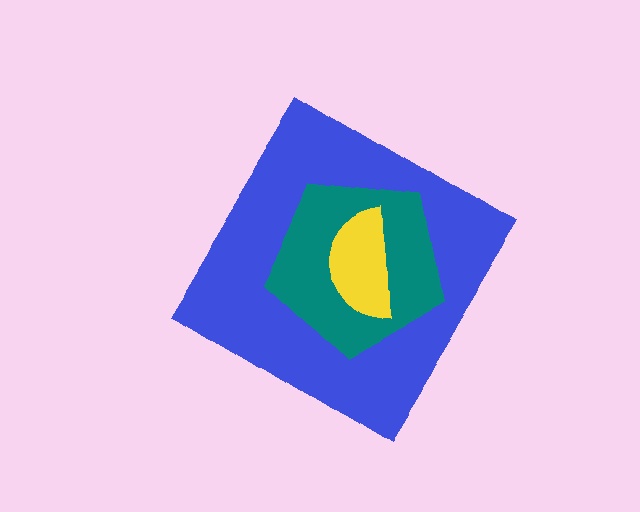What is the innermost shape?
The yellow semicircle.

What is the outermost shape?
The blue diamond.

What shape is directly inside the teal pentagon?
The yellow semicircle.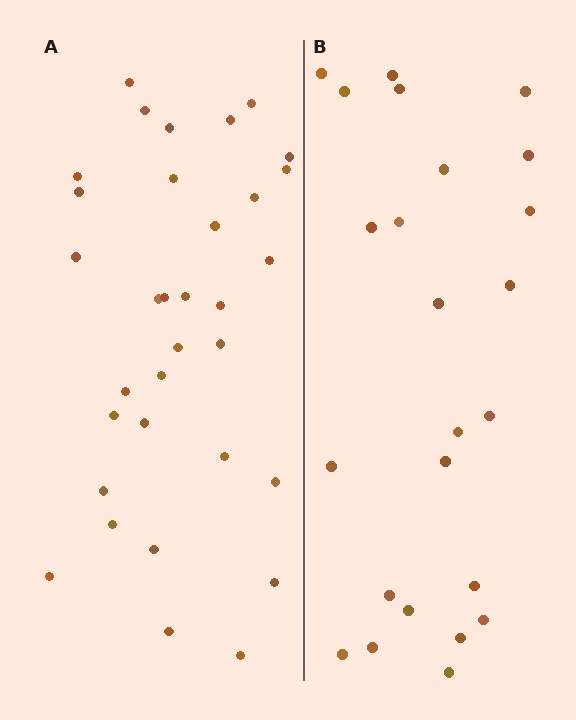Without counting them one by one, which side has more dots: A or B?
Region A (the left region) has more dots.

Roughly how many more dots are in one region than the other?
Region A has roughly 8 or so more dots than region B.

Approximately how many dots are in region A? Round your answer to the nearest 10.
About 30 dots. (The exact count is 33, which rounds to 30.)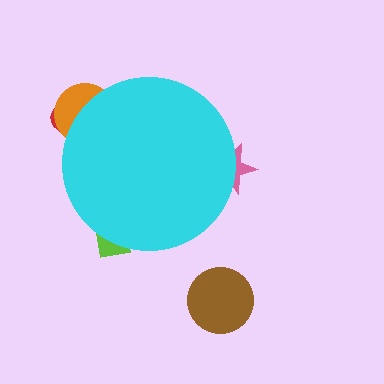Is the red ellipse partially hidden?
Yes, the red ellipse is partially hidden behind the cyan circle.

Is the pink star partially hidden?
Yes, the pink star is partially hidden behind the cyan circle.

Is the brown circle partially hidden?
No, the brown circle is fully visible.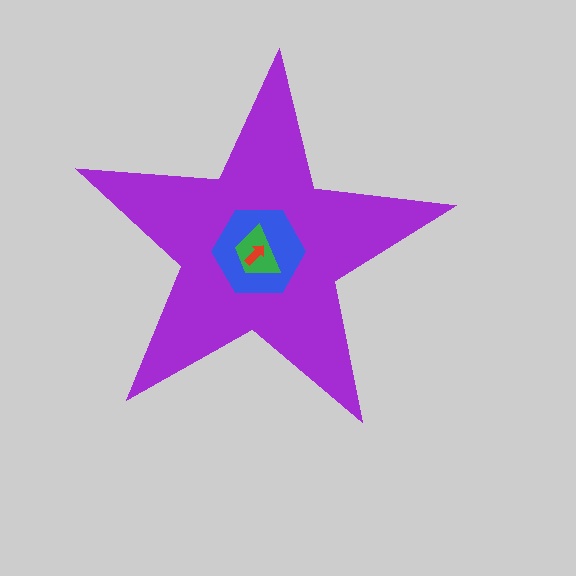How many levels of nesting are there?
4.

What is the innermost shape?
The red arrow.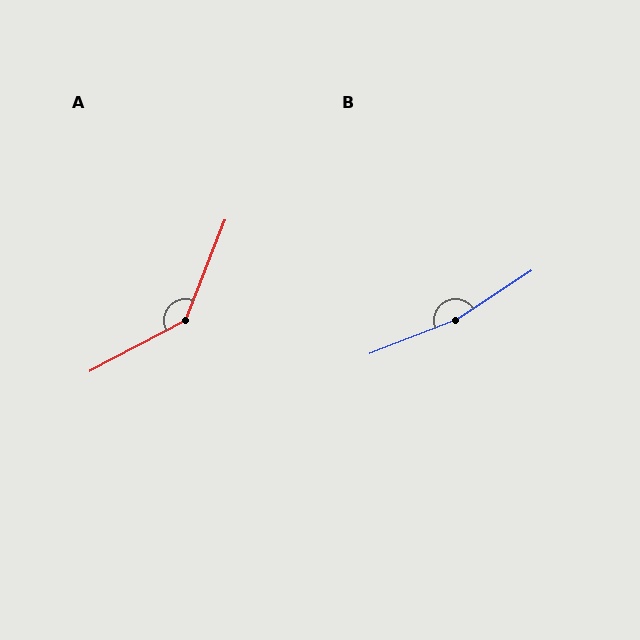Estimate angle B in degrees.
Approximately 168 degrees.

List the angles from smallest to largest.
A (139°), B (168°).